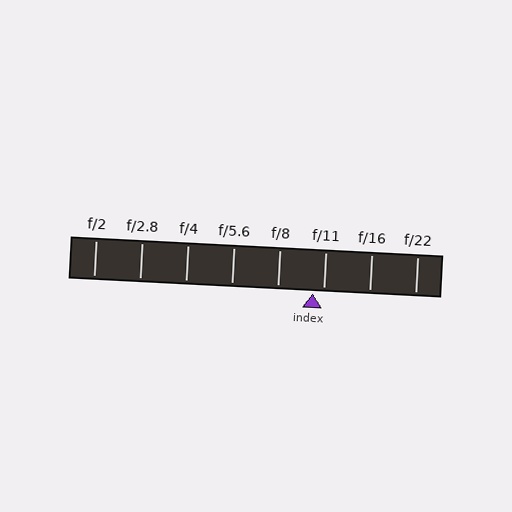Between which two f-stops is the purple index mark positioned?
The index mark is between f/8 and f/11.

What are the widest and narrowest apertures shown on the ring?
The widest aperture shown is f/2 and the narrowest is f/22.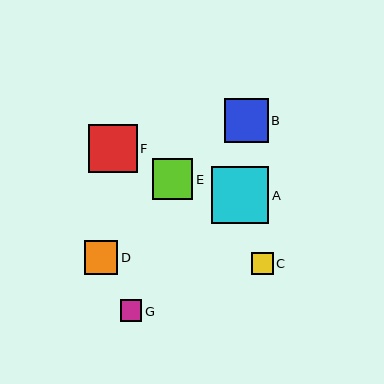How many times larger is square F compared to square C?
Square F is approximately 2.2 times the size of square C.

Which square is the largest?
Square A is the largest with a size of approximately 57 pixels.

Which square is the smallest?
Square G is the smallest with a size of approximately 22 pixels.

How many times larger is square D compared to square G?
Square D is approximately 1.6 times the size of square G.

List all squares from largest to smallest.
From largest to smallest: A, F, B, E, D, C, G.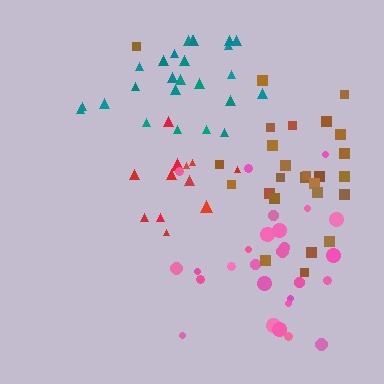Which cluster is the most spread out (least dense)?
Brown.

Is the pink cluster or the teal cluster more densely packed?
Teal.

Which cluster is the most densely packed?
Red.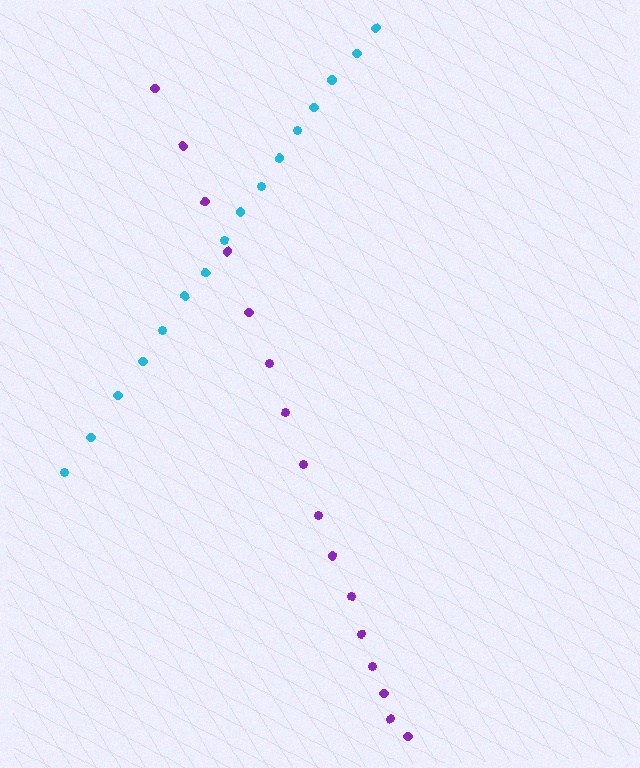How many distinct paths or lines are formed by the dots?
There are 2 distinct paths.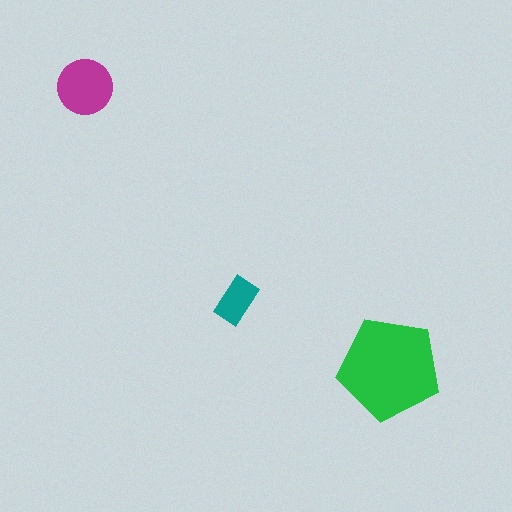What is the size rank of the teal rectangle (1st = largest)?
3rd.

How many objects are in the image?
There are 3 objects in the image.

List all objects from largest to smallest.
The green pentagon, the magenta circle, the teal rectangle.